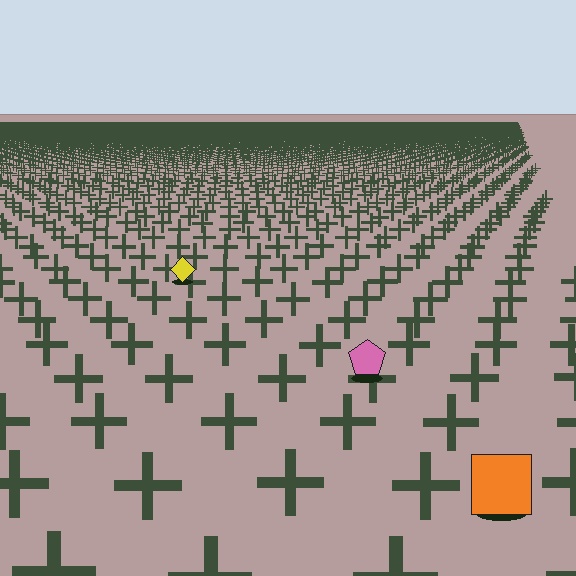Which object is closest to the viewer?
The orange square is closest. The texture marks near it are larger and more spread out.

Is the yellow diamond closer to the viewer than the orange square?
No. The orange square is closer — you can tell from the texture gradient: the ground texture is coarser near it.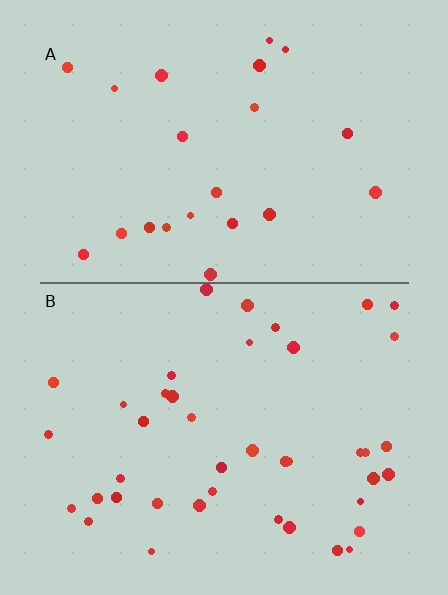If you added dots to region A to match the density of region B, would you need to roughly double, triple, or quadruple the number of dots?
Approximately double.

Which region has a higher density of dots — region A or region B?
B (the bottom).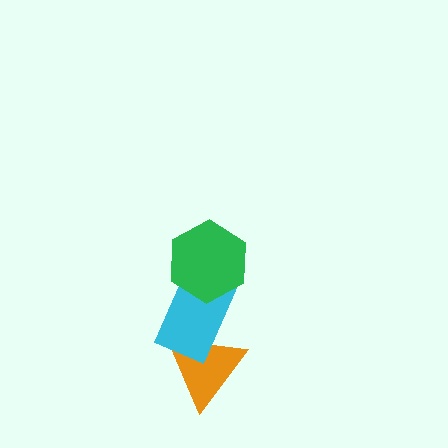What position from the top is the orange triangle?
The orange triangle is 3rd from the top.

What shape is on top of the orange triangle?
The cyan rectangle is on top of the orange triangle.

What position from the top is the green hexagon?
The green hexagon is 1st from the top.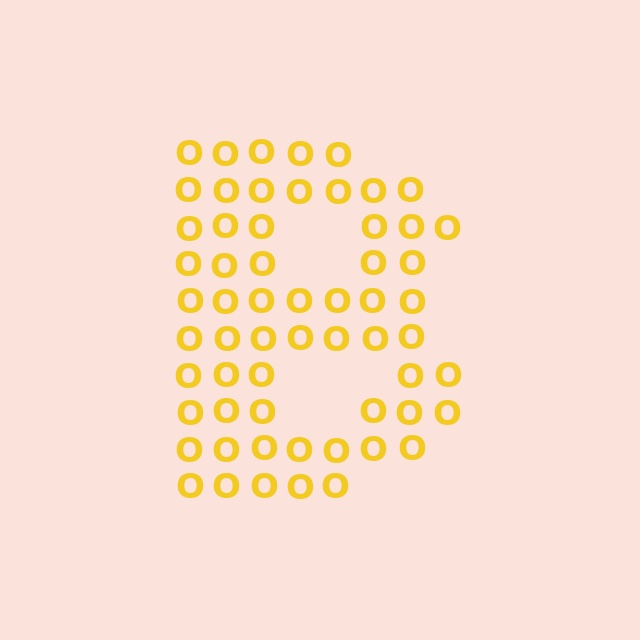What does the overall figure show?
The overall figure shows the letter B.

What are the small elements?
The small elements are letter O's.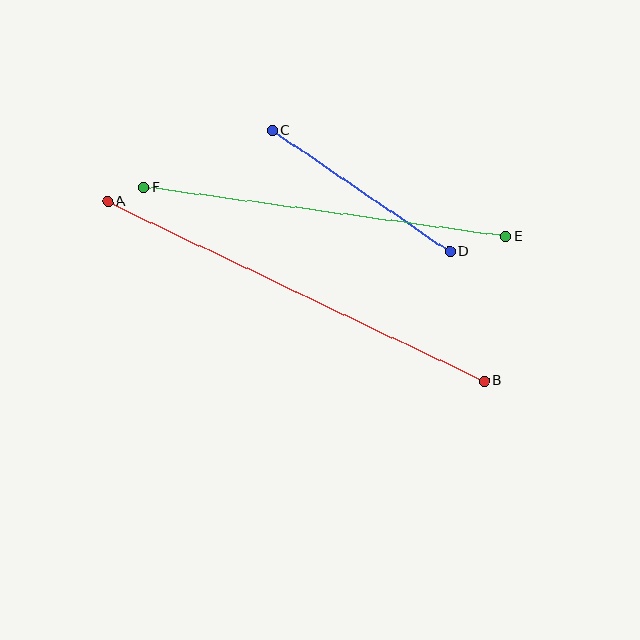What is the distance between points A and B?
The distance is approximately 417 pixels.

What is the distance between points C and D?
The distance is approximately 215 pixels.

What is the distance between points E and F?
The distance is approximately 366 pixels.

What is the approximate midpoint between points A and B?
The midpoint is at approximately (296, 291) pixels.